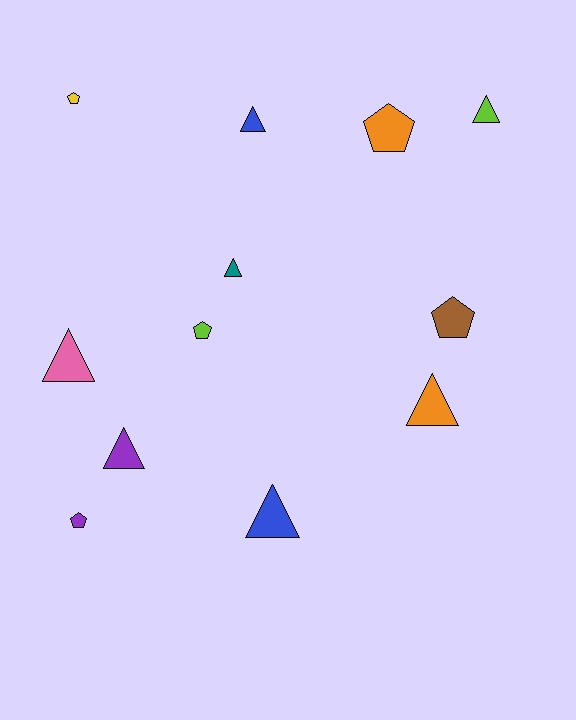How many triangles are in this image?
There are 7 triangles.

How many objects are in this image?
There are 12 objects.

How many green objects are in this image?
There are no green objects.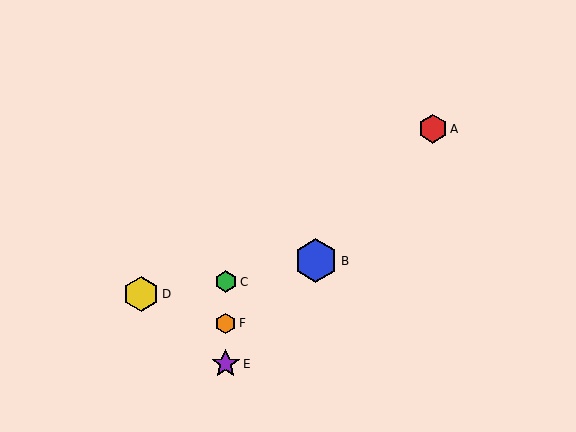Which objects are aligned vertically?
Objects C, E, F are aligned vertically.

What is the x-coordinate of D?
Object D is at x≈141.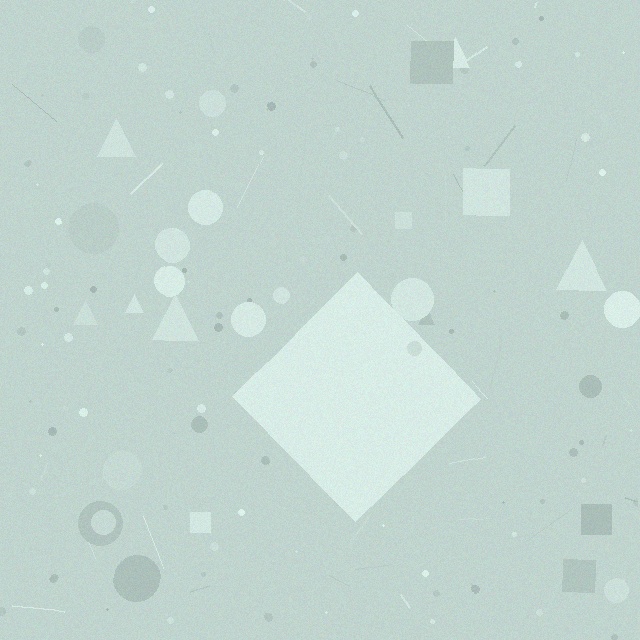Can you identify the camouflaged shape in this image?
The camouflaged shape is a diamond.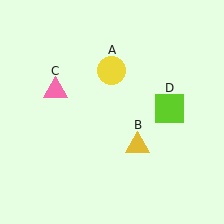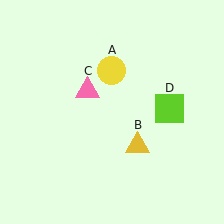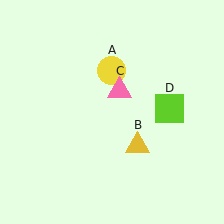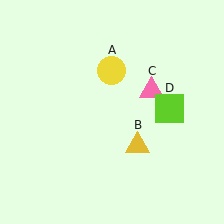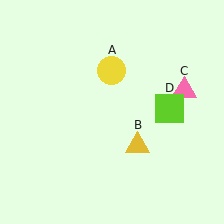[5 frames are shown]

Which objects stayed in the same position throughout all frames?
Yellow circle (object A) and yellow triangle (object B) and lime square (object D) remained stationary.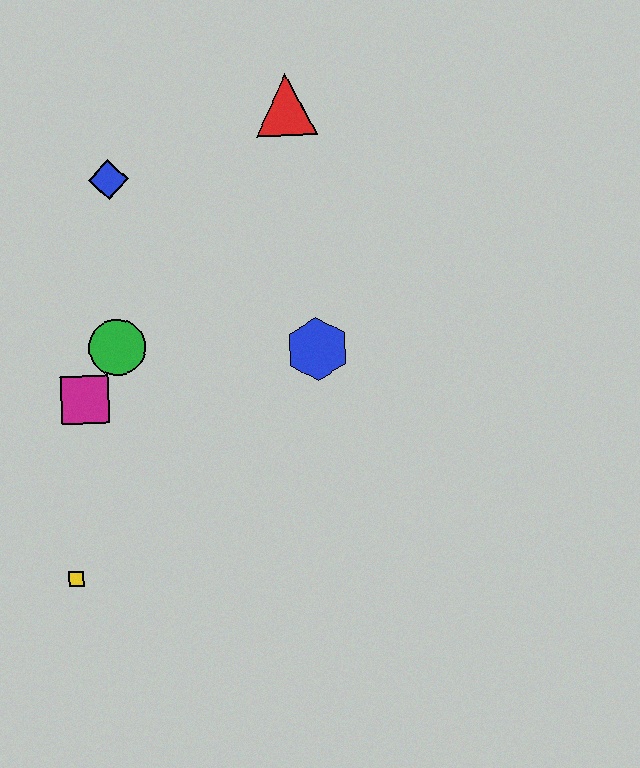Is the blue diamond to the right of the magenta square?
Yes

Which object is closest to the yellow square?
The magenta square is closest to the yellow square.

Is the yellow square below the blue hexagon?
Yes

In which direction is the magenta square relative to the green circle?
The magenta square is below the green circle.